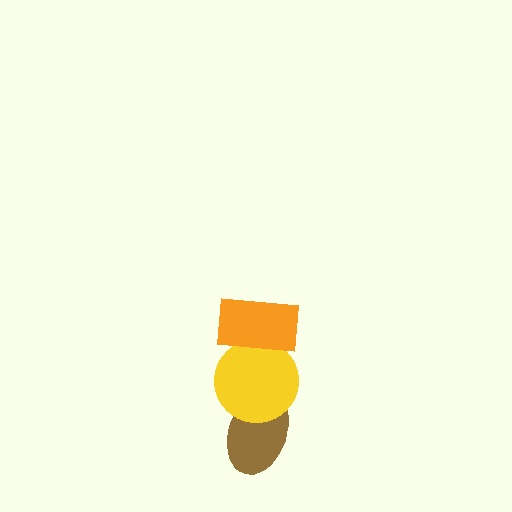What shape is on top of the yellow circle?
The orange rectangle is on top of the yellow circle.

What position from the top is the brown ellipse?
The brown ellipse is 3rd from the top.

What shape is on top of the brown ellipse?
The yellow circle is on top of the brown ellipse.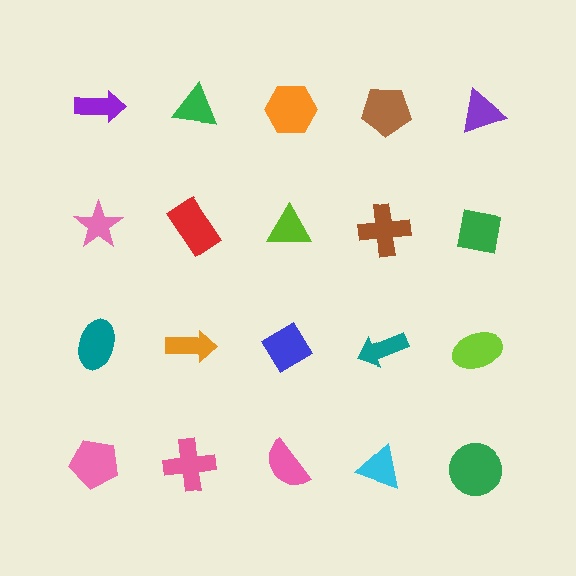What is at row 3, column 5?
A lime ellipse.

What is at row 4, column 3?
A pink semicircle.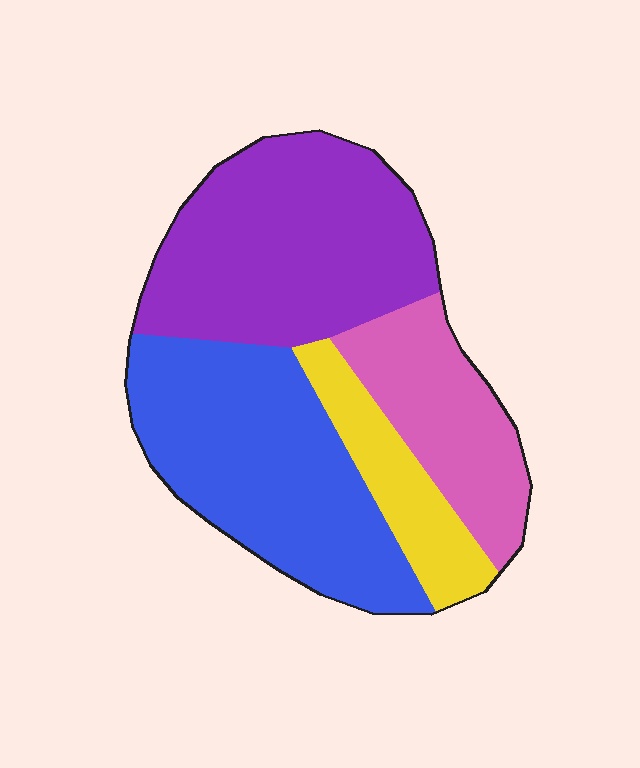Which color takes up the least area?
Yellow, at roughly 10%.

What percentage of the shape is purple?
Purple takes up between a third and a half of the shape.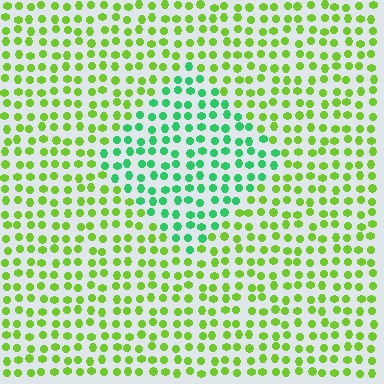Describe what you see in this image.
The image is filled with small lime elements in a uniform arrangement. A diamond-shaped region is visible where the elements are tinted to a slightly different hue, forming a subtle color boundary.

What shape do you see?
I see a diamond.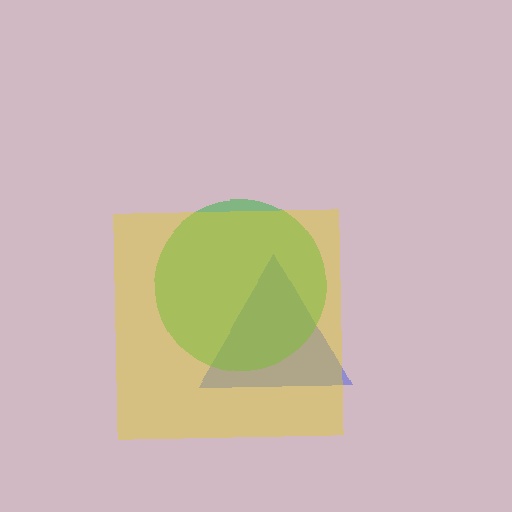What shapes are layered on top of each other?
The layered shapes are: a blue triangle, a green circle, a yellow square.